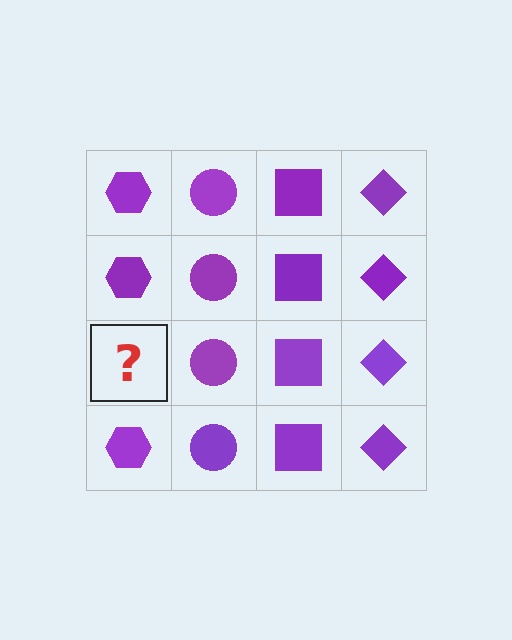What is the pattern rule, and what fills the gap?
The rule is that each column has a consistent shape. The gap should be filled with a purple hexagon.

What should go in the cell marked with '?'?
The missing cell should contain a purple hexagon.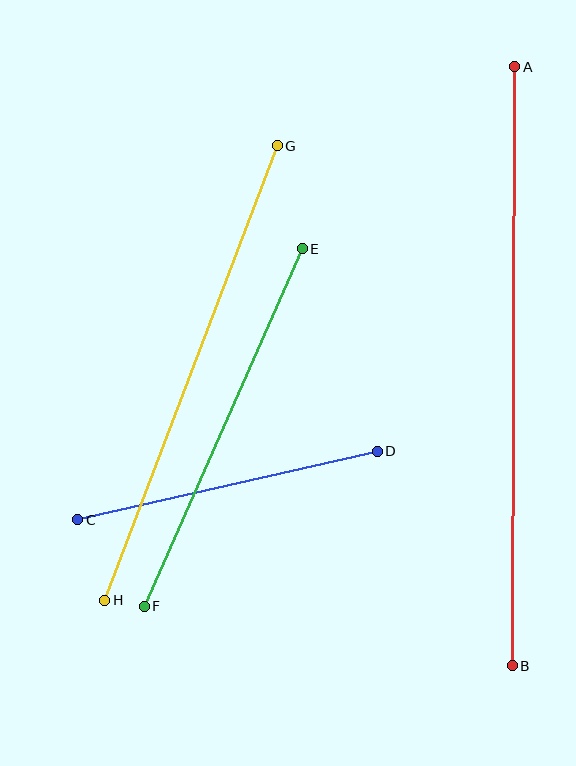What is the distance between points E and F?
The distance is approximately 391 pixels.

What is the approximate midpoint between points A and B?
The midpoint is at approximately (514, 366) pixels.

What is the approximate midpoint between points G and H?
The midpoint is at approximately (191, 373) pixels.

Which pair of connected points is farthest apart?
Points A and B are farthest apart.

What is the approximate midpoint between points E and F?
The midpoint is at approximately (223, 428) pixels.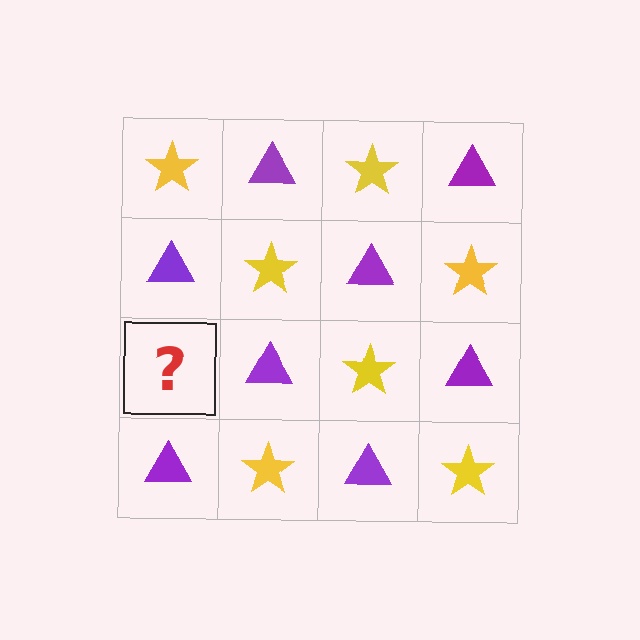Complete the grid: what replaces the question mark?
The question mark should be replaced with a yellow star.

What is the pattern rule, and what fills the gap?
The rule is that it alternates yellow star and purple triangle in a checkerboard pattern. The gap should be filled with a yellow star.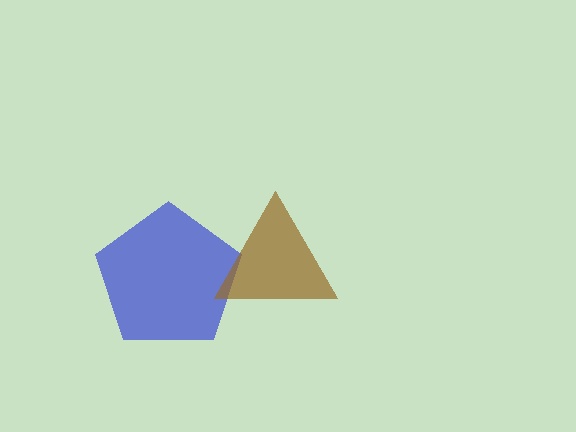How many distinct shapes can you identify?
There are 2 distinct shapes: a blue pentagon, a brown triangle.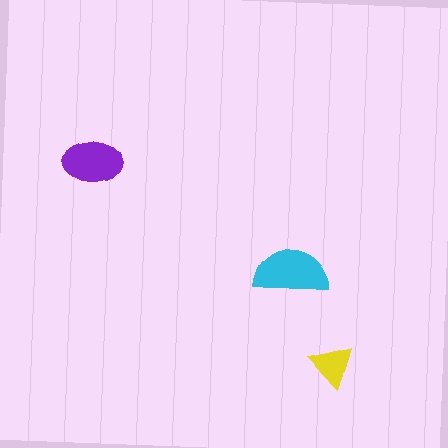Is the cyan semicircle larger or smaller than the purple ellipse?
Larger.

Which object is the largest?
The cyan semicircle.